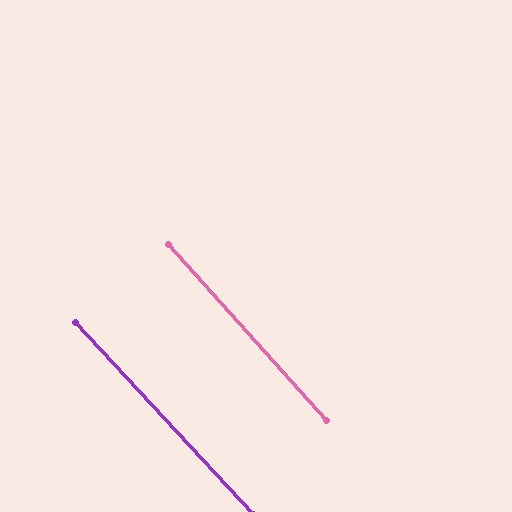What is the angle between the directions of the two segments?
Approximately 1 degree.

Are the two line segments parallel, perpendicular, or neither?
Parallel — their directions differ by only 1.0°.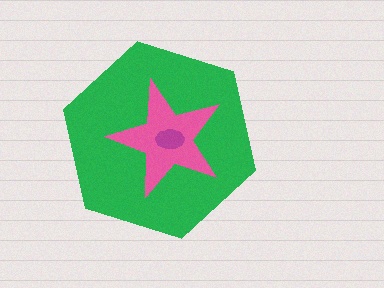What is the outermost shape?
The green hexagon.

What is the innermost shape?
The magenta ellipse.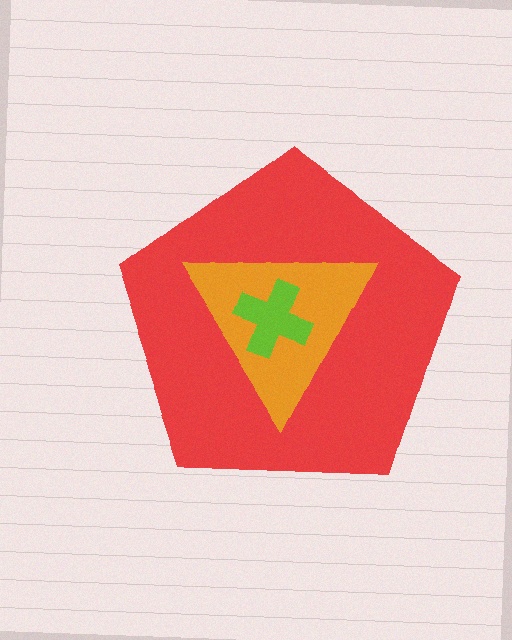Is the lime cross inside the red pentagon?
Yes.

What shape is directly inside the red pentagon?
The orange triangle.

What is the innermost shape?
The lime cross.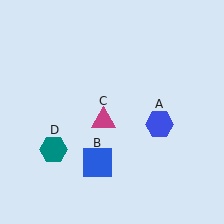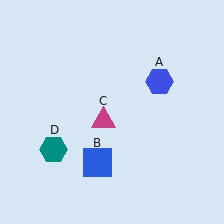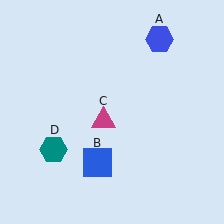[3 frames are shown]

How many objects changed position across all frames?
1 object changed position: blue hexagon (object A).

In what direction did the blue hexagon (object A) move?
The blue hexagon (object A) moved up.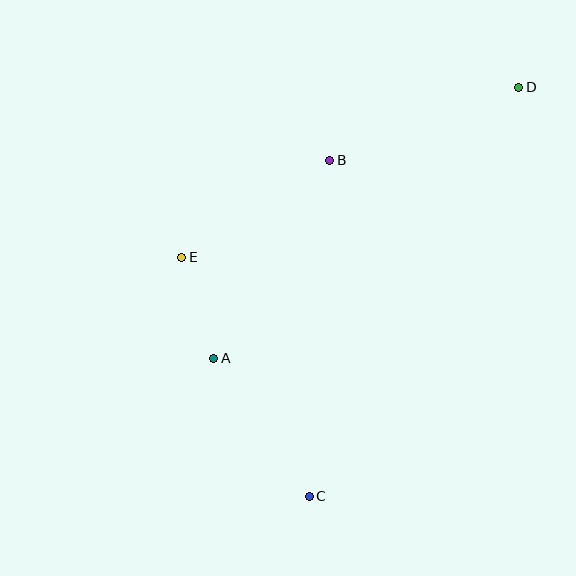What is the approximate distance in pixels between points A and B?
The distance between A and B is approximately 229 pixels.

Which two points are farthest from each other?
Points C and D are farthest from each other.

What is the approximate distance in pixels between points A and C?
The distance between A and C is approximately 168 pixels.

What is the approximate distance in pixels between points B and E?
The distance between B and E is approximately 177 pixels.